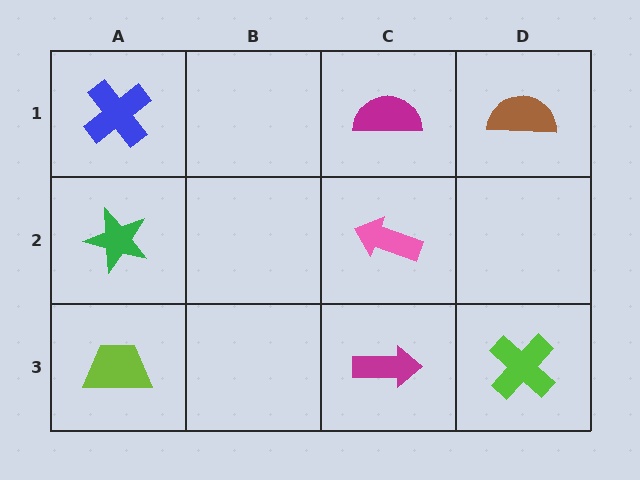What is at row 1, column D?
A brown semicircle.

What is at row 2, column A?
A green star.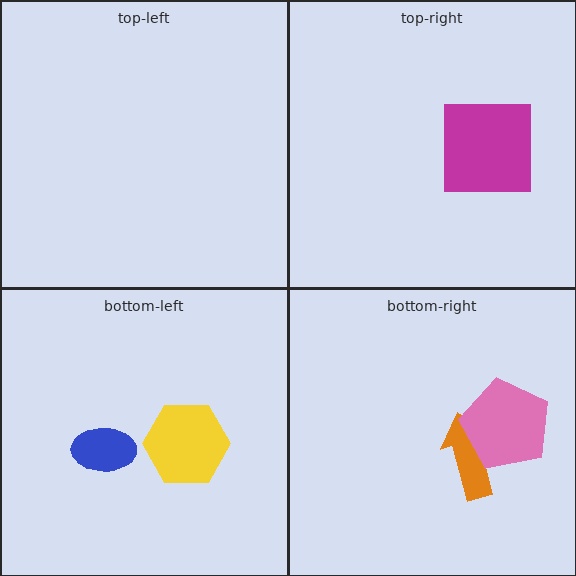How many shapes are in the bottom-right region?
2.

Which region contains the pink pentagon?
The bottom-right region.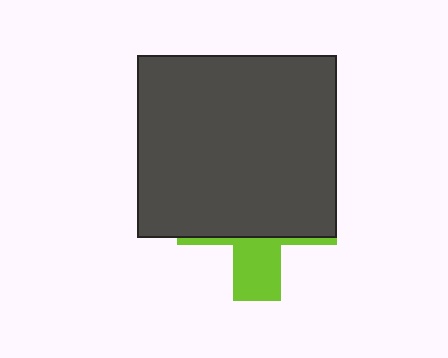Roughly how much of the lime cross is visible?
A small part of it is visible (roughly 30%).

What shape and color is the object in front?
The object in front is a dark gray rectangle.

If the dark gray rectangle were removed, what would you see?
You would see the complete lime cross.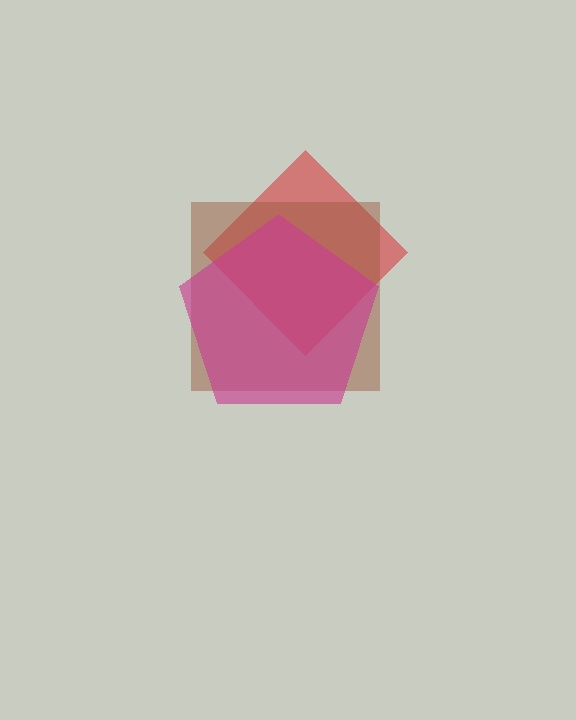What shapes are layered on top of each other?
The layered shapes are: a red diamond, a brown square, a magenta pentagon.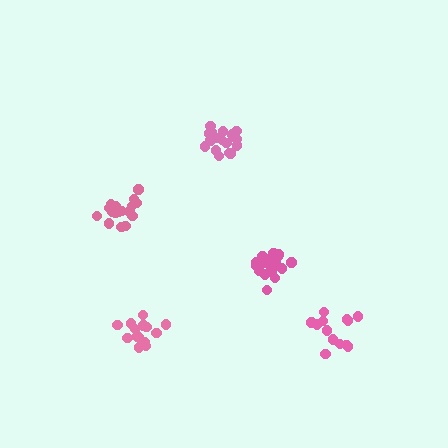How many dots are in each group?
Group 1: 14 dots, Group 2: 18 dots, Group 3: 13 dots, Group 4: 18 dots, Group 5: 17 dots (80 total).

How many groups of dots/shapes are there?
There are 5 groups.